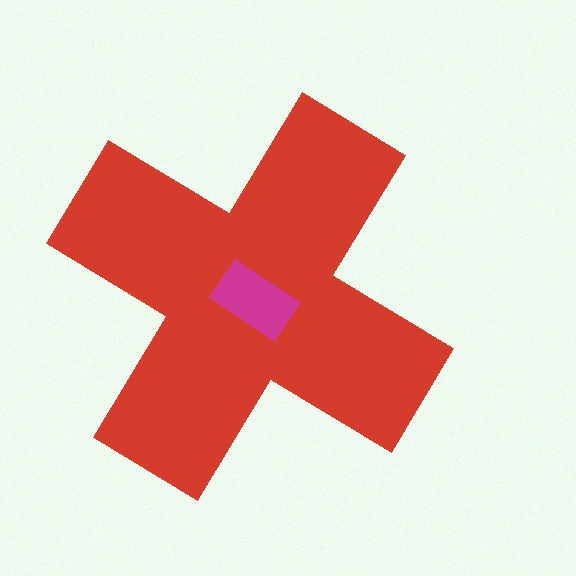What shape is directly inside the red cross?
The magenta rectangle.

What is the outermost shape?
The red cross.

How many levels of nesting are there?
2.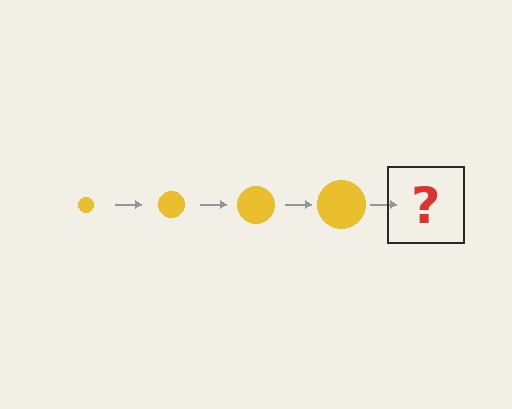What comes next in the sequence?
The next element should be a yellow circle, larger than the previous one.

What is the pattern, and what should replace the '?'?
The pattern is that the circle gets progressively larger each step. The '?' should be a yellow circle, larger than the previous one.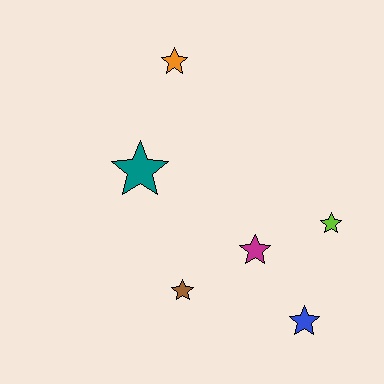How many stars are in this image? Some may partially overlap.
There are 6 stars.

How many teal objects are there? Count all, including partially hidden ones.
There is 1 teal object.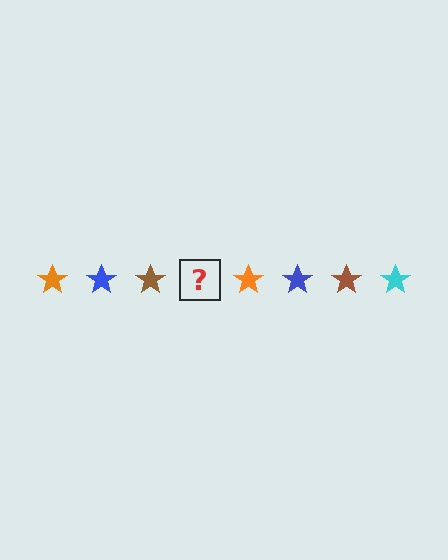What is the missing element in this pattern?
The missing element is a cyan star.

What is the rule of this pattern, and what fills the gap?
The rule is that the pattern cycles through orange, blue, brown, cyan stars. The gap should be filled with a cyan star.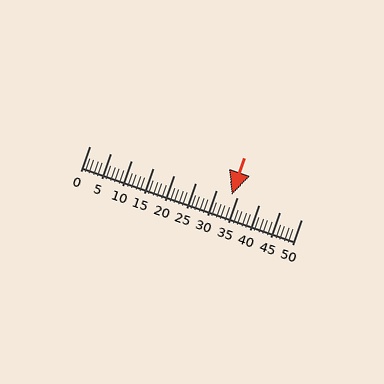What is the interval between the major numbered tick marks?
The major tick marks are spaced 5 units apart.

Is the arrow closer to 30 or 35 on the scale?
The arrow is closer to 35.